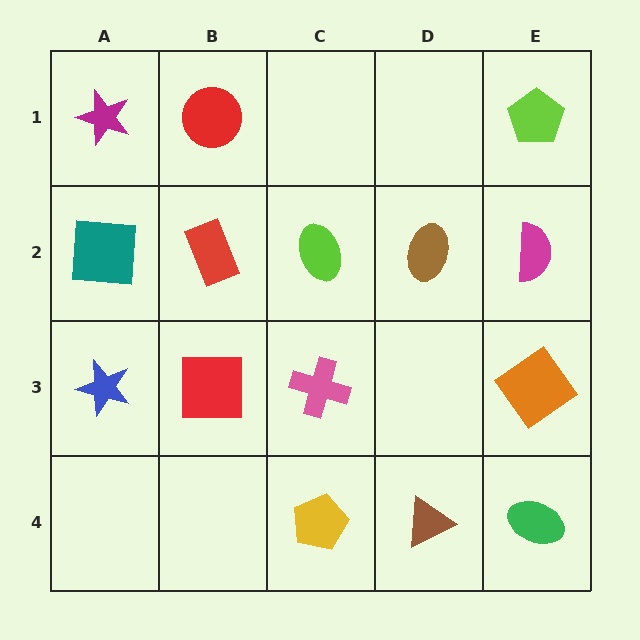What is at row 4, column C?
A yellow pentagon.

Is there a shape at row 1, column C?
No, that cell is empty.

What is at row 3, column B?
A red square.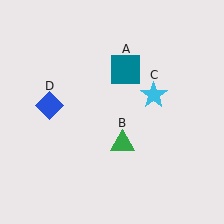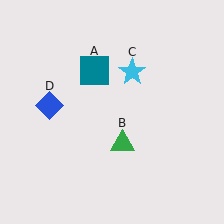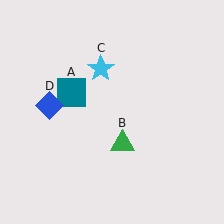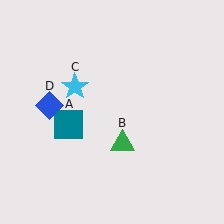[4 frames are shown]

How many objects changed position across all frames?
2 objects changed position: teal square (object A), cyan star (object C).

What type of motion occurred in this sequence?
The teal square (object A), cyan star (object C) rotated counterclockwise around the center of the scene.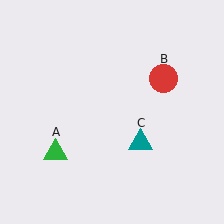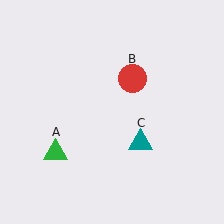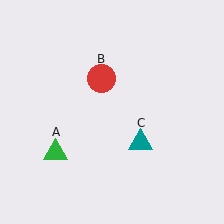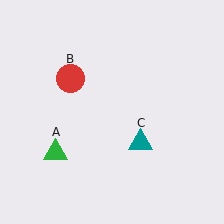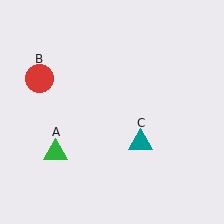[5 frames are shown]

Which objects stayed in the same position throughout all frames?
Green triangle (object A) and teal triangle (object C) remained stationary.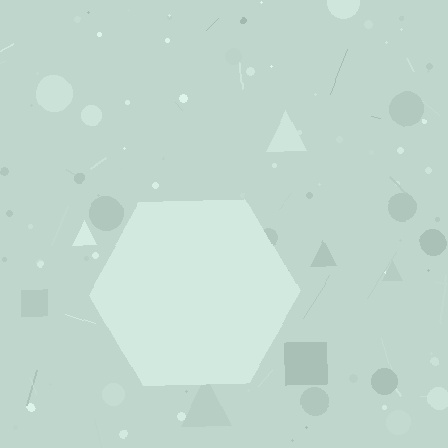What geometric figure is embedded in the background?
A hexagon is embedded in the background.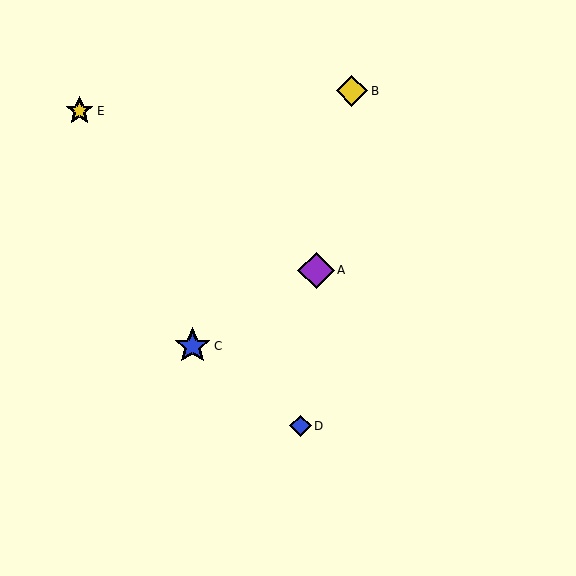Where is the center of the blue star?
The center of the blue star is at (192, 346).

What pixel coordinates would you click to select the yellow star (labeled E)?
Click at (80, 111) to select the yellow star E.